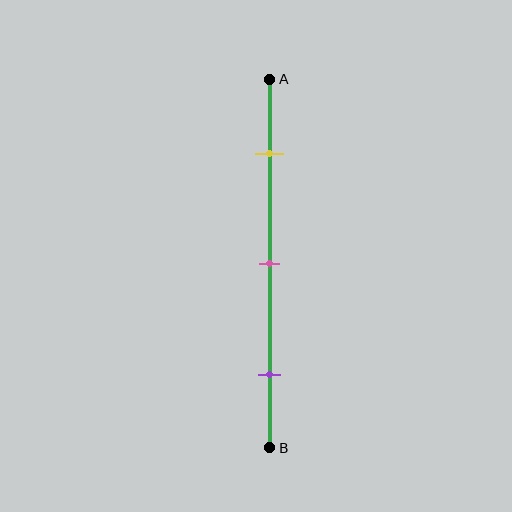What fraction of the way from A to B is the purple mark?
The purple mark is approximately 80% (0.8) of the way from A to B.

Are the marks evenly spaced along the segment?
Yes, the marks are approximately evenly spaced.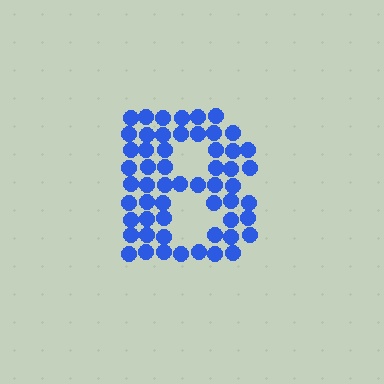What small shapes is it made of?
It is made of small circles.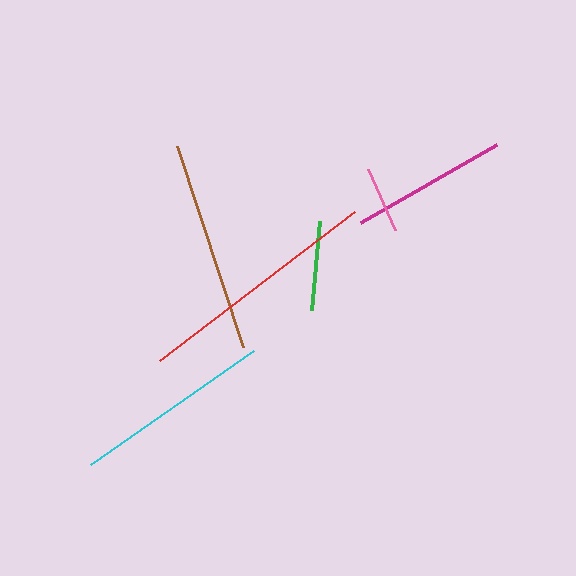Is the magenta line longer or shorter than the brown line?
The brown line is longer than the magenta line.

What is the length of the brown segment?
The brown segment is approximately 211 pixels long.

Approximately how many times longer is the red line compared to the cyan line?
The red line is approximately 1.2 times the length of the cyan line.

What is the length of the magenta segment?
The magenta segment is approximately 157 pixels long.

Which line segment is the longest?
The red line is the longest at approximately 246 pixels.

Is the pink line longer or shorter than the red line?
The red line is longer than the pink line.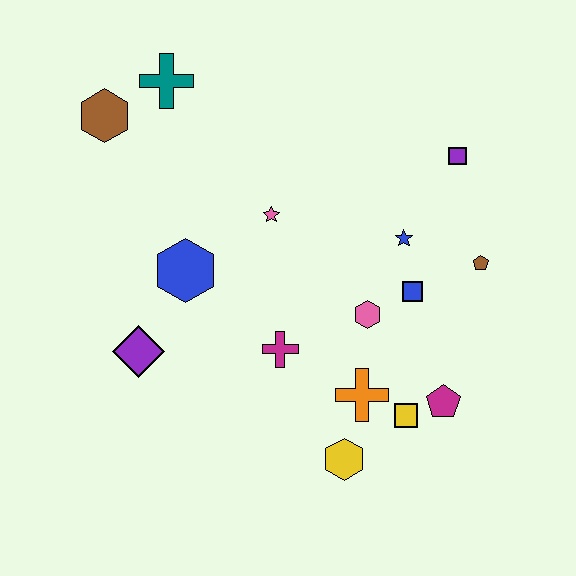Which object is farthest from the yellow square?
The brown hexagon is farthest from the yellow square.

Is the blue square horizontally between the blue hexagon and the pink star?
No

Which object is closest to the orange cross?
The yellow square is closest to the orange cross.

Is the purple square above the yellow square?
Yes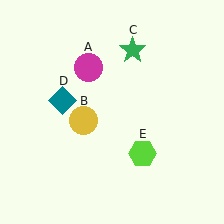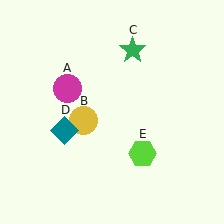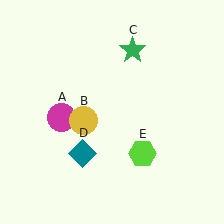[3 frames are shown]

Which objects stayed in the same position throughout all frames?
Yellow circle (object B) and green star (object C) and lime hexagon (object E) remained stationary.